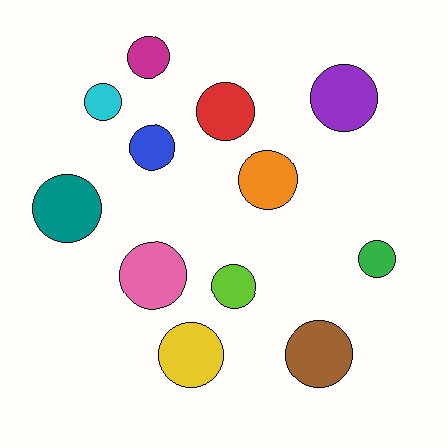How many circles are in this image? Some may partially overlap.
There are 12 circles.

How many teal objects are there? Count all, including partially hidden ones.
There is 1 teal object.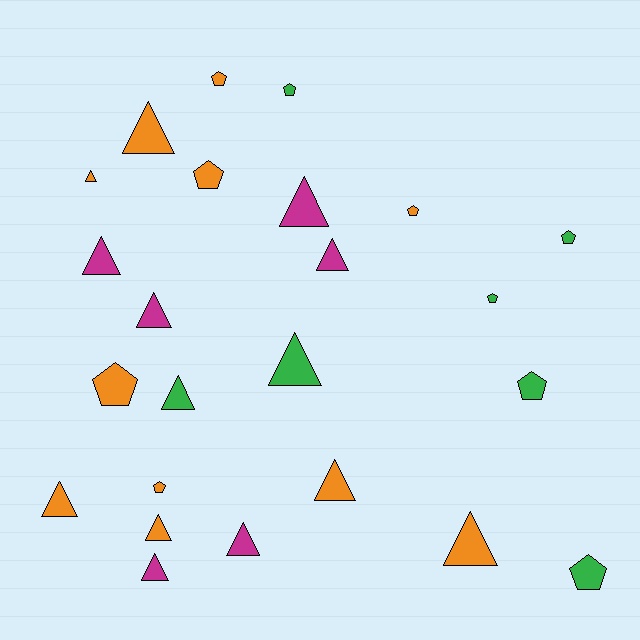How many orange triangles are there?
There are 6 orange triangles.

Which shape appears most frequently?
Triangle, with 14 objects.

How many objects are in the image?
There are 24 objects.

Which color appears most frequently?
Orange, with 11 objects.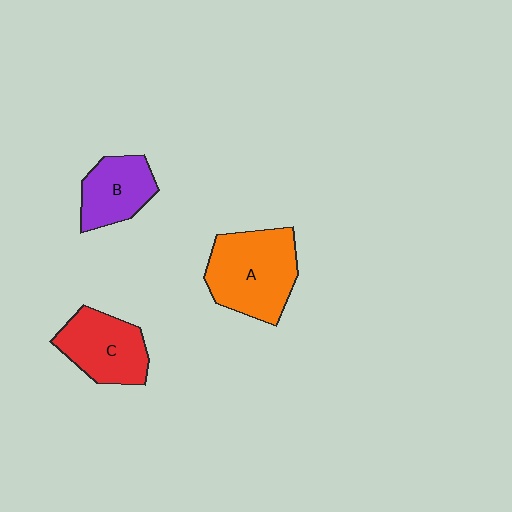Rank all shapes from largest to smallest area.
From largest to smallest: A (orange), C (red), B (purple).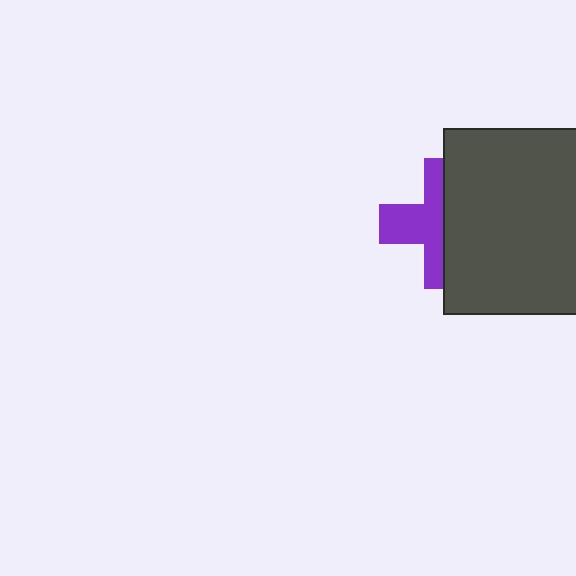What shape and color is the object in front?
The object in front is a dark gray square.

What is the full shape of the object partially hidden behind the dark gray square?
The partially hidden object is a purple cross.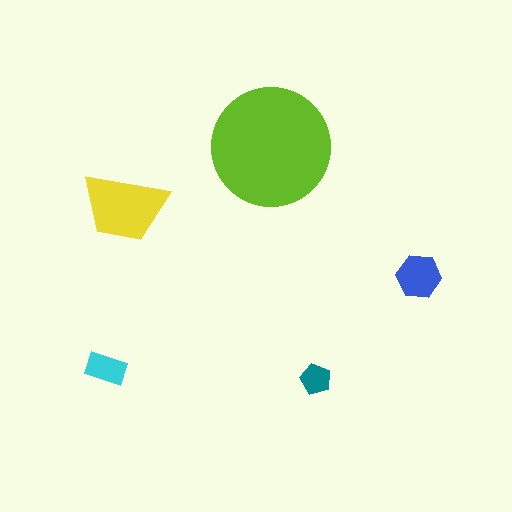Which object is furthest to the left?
The cyan rectangle is leftmost.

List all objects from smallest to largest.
The teal pentagon, the cyan rectangle, the blue hexagon, the yellow trapezoid, the lime circle.